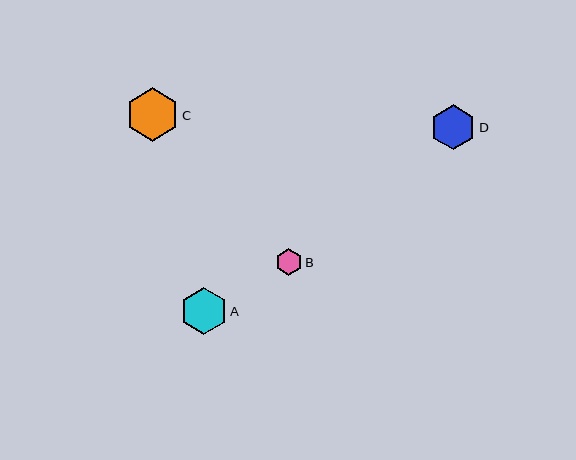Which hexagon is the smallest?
Hexagon B is the smallest with a size of approximately 27 pixels.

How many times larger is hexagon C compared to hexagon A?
Hexagon C is approximately 1.1 times the size of hexagon A.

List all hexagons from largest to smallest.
From largest to smallest: C, A, D, B.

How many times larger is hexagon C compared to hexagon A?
Hexagon C is approximately 1.1 times the size of hexagon A.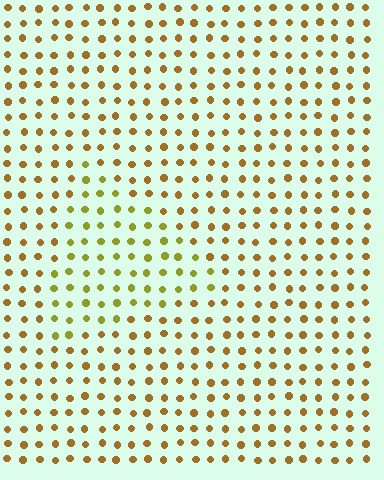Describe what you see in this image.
The image is filled with small brown elements in a uniform arrangement. A triangle-shaped region is visible where the elements are tinted to a slightly different hue, forming a subtle color boundary.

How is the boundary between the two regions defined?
The boundary is defined purely by a slight shift in hue (about 32 degrees). Spacing, size, and orientation are identical on both sides.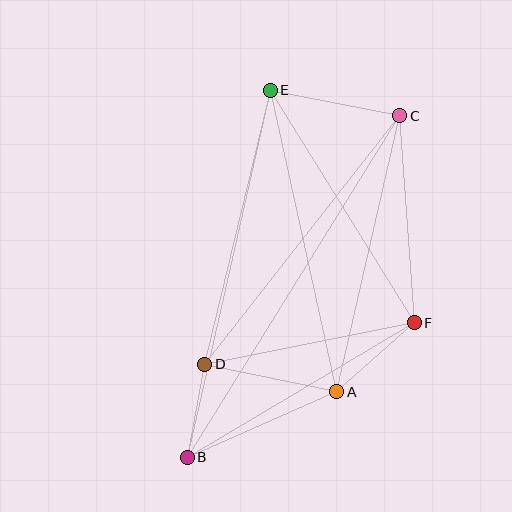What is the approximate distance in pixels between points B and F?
The distance between B and F is approximately 264 pixels.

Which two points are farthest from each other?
Points B and C are farthest from each other.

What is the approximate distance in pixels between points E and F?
The distance between E and F is approximately 273 pixels.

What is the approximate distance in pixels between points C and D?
The distance between C and D is approximately 316 pixels.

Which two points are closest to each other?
Points B and D are closest to each other.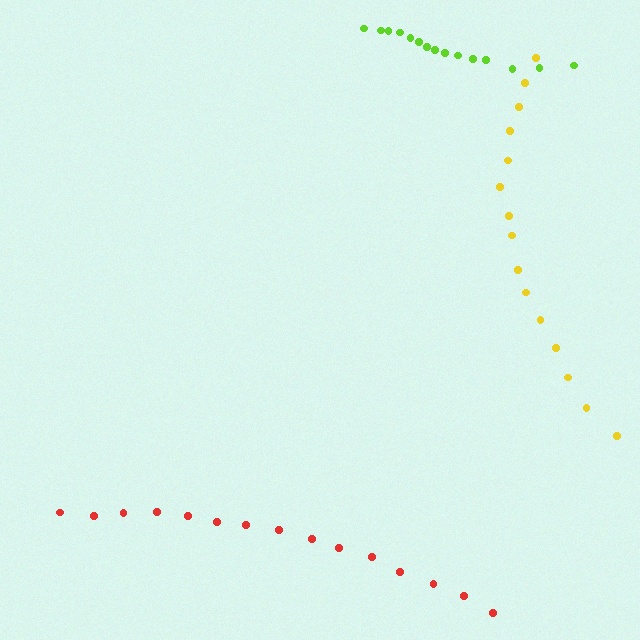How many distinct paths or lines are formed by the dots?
There are 3 distinct paths.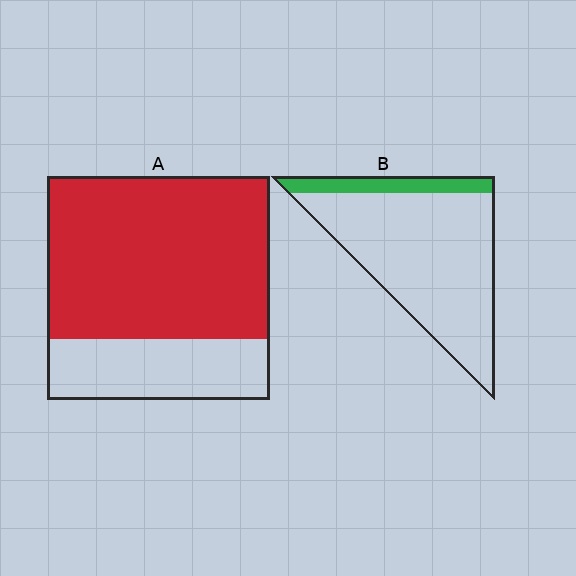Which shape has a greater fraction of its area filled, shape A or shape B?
Shape A.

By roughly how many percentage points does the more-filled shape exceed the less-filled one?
By roughly 60 percentage points (A over B).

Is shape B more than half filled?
No.